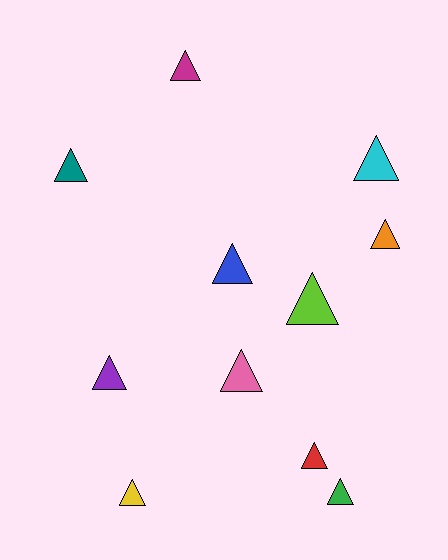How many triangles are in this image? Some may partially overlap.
There are 11 triangles.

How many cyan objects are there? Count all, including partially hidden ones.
There is 1 cyan object.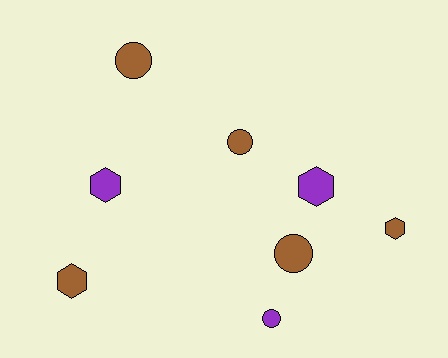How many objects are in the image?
There are 8 objects.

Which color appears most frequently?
Brown, with 5 objects.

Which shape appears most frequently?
Circle, with 4 objects.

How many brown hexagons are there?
There are 2 brown hexagons.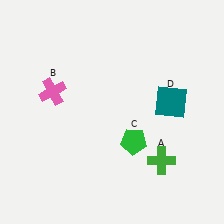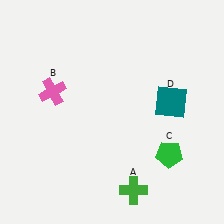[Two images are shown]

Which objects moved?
The objects that moved are: the green cross (A), the green pentagon (C).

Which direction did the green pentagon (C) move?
The green pentagon (C) moved right.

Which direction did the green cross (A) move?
The green cross (A) moved down.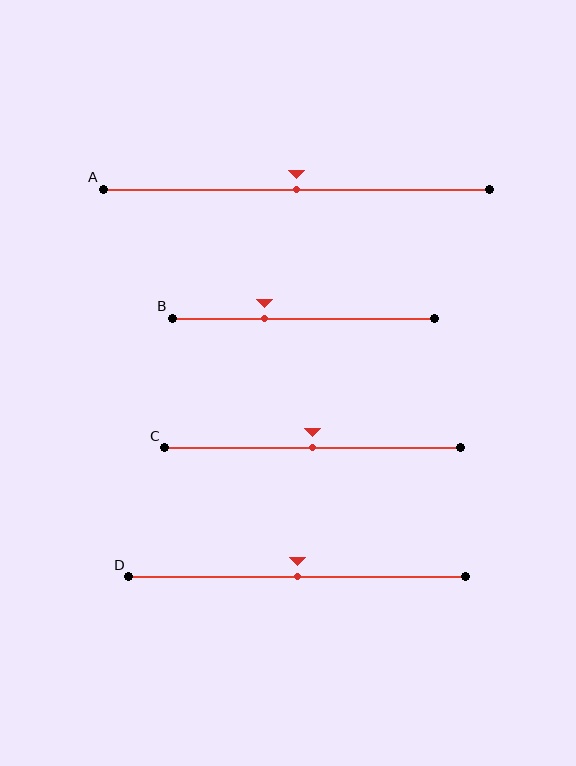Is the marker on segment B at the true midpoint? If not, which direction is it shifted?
No, the marker on segment B is shifted to the left by about 15% of the segment length.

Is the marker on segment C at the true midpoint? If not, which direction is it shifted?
Yes, the marker on segment C is at the true midpoint.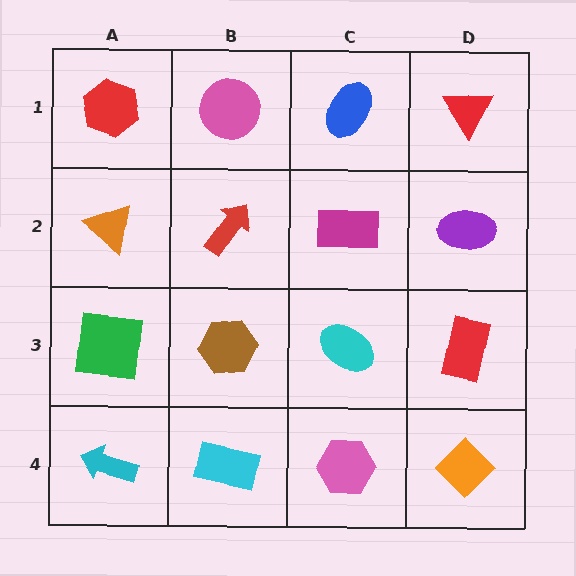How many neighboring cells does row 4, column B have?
3.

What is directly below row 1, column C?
A magenta rectangle.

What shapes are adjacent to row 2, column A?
A red hexagon (row 1, column A), a green square (row 3, column A), a red arrow (row 2, column B).